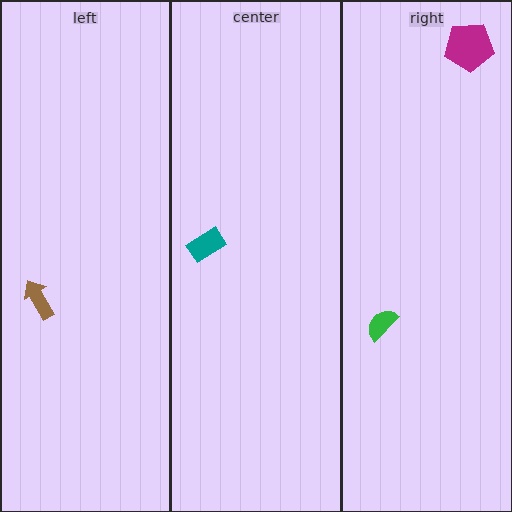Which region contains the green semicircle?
The right region.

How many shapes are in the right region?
2.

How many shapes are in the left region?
1.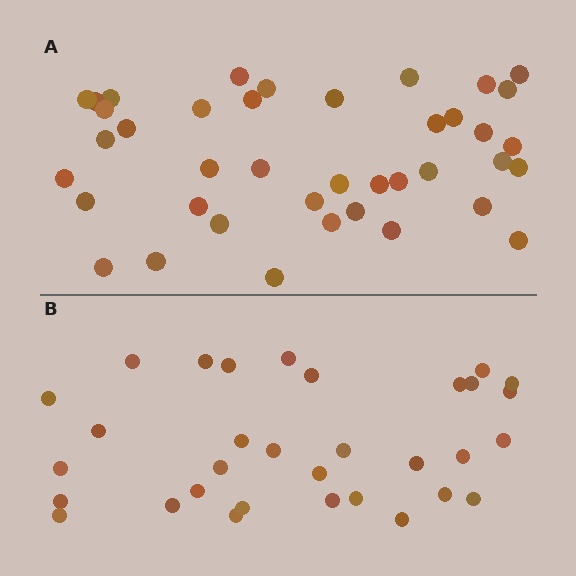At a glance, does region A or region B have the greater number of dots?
Region A (the top region) has more dots.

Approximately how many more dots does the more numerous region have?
Region A has roughly 8 or so more dots than region B.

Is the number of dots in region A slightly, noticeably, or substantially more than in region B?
Region A has noticeably more, but not dramatically so. The ratio is roughly 1.2 to 1.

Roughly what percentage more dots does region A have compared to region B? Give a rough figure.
About 25% more.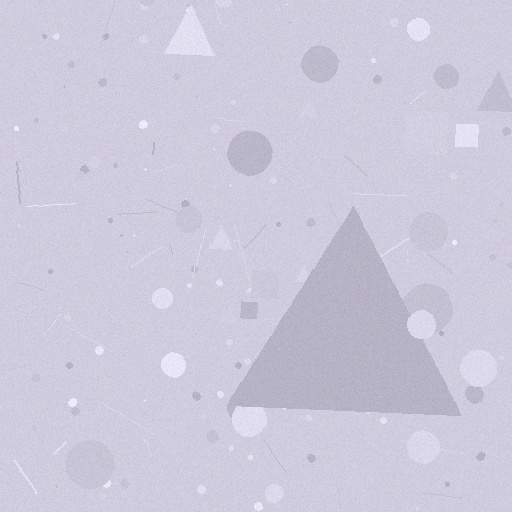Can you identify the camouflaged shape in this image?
The camouflaged shape is a triangle.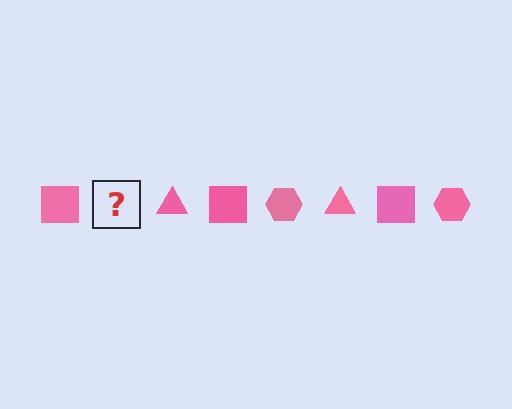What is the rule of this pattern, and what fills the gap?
The rule is that the pattern cycles through square, hexagon, triangle shapes in pink. The gap should be filled with a pink hexagon.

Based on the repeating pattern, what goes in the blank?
The blank should be a pink hexagon.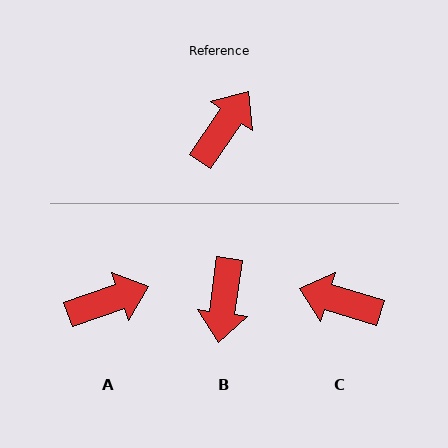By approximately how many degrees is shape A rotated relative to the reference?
Approximately 36 degrees clockwise.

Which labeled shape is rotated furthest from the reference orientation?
B, about 153 degrees away.